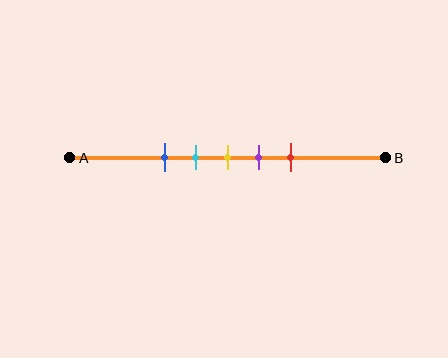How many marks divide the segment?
There are 5 marks dividing the segment.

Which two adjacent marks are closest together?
The cyan and yellow marks are the closest adjacent pair.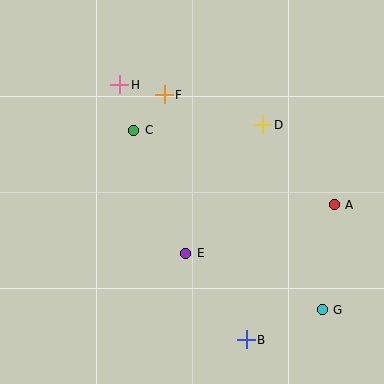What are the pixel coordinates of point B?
Point B is at (246, 340).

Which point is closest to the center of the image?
Point E at (186, 253) is closest to the center.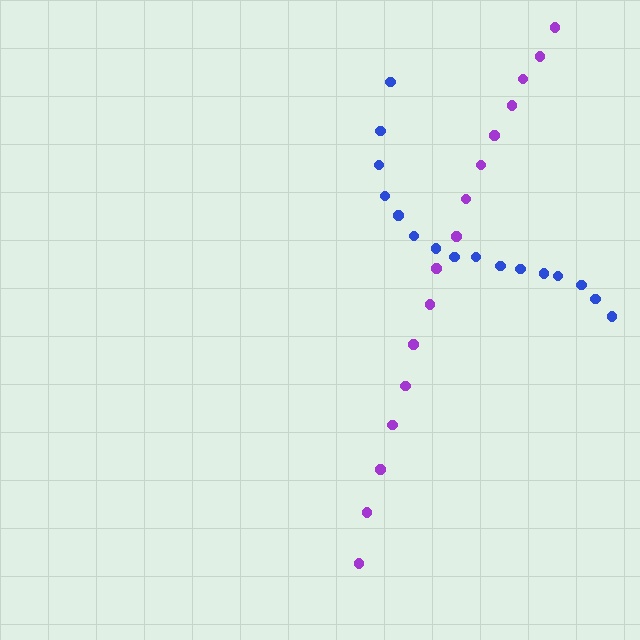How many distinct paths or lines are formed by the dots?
There are 2 distinct paths.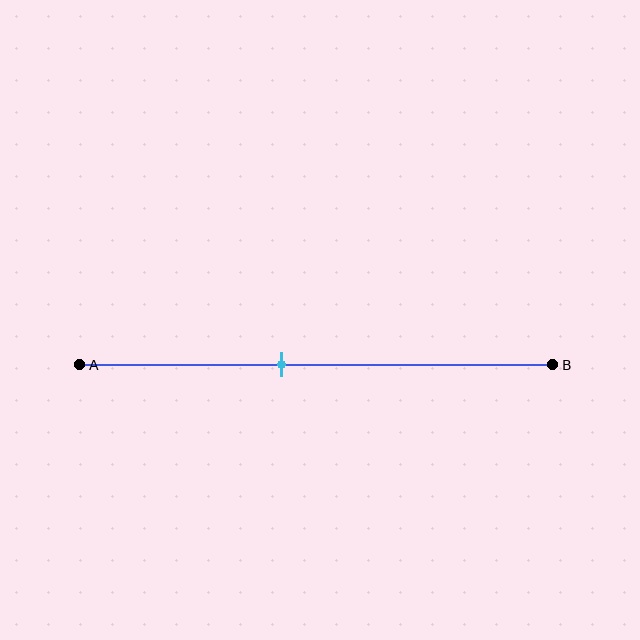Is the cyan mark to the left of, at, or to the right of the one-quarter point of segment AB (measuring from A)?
The cyan mark is to the right of the one-quarter point of segment AB.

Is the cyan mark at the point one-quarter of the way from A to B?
No, the mark is at about 45% from A, not at the 25% one-quarter point.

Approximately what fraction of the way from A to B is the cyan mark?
The cyan mark is approximately 45% of the way from A to B.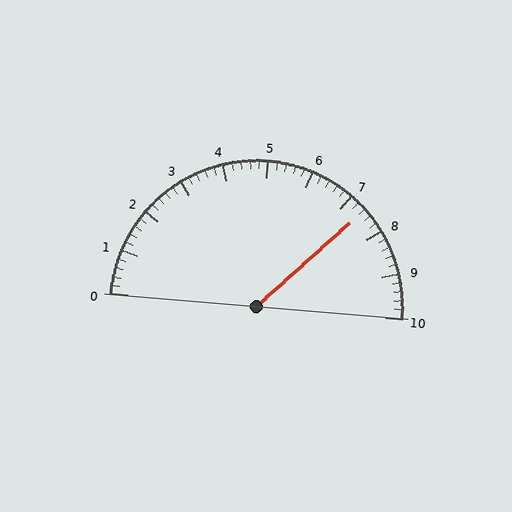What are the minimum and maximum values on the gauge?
The gauge ranges from 0 to 10.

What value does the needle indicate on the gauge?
The needle indicates approximately 7.4.